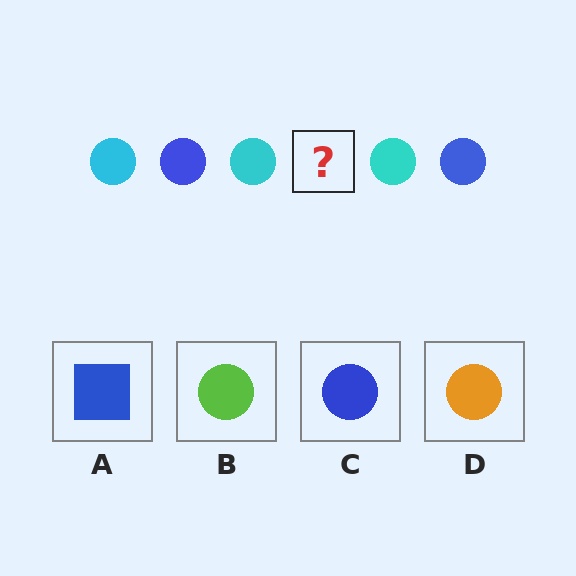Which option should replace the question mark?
Option C.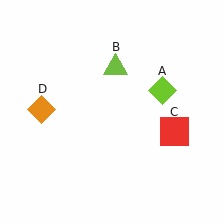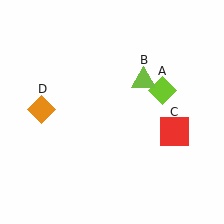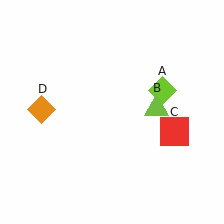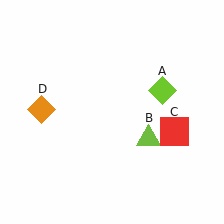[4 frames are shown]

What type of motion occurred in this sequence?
The lime triangle (object B) rotated clockwise around the center of the scene.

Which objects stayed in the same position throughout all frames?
Lime diamond (object A) and red square (object C) and orange diamond (object D) remained stationary.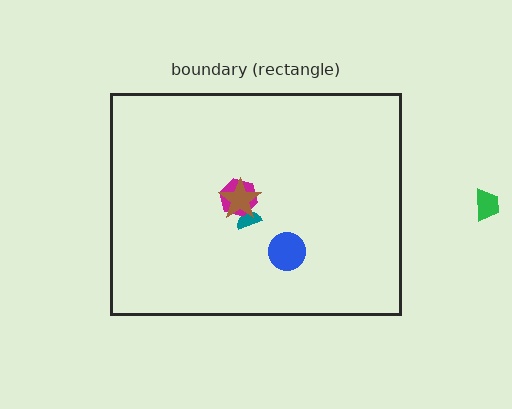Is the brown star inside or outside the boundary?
Inside.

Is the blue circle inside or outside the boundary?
Inside.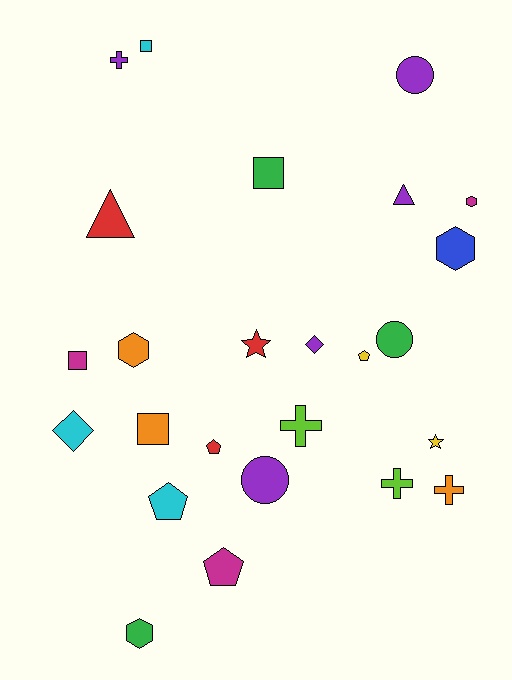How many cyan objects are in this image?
There are 3 cyan objects.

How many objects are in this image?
There are 25 objects.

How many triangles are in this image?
There are 2 triangles.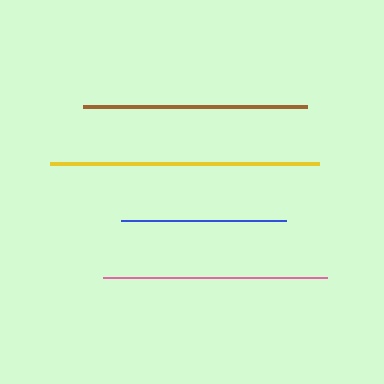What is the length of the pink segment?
The pink segment is approximately 224 pixels long.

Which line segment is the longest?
The yellow line is the longest at approximately 268 pixels.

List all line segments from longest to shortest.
From longest to shortest: yellow, pink, brown, blue.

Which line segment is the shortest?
The blue line is the shortest at approximately 165 pixels.